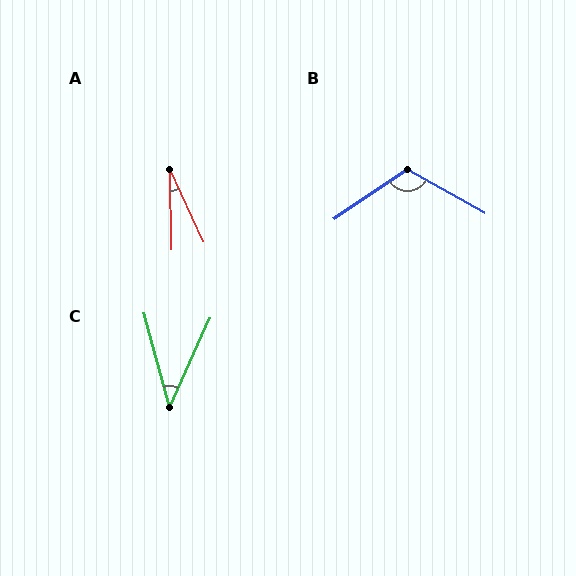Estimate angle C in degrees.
Approximately 39 degrees.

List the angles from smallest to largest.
A (24°), C (39°), B (117°).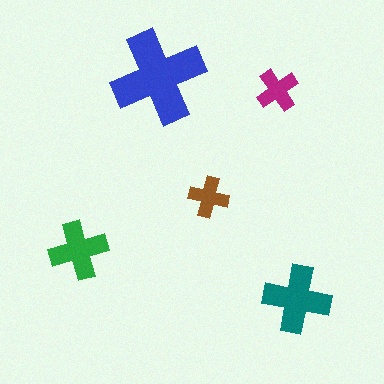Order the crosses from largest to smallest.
the blue one, the teal one, the green one, the magenta one, the brown one.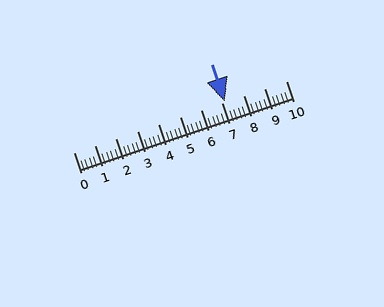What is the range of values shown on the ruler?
The ruler shows values from 0 to 10.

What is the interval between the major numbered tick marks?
The major tick marks are spaced 1 units apart.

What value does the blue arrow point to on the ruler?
The blue arrow points to approximately 7.1.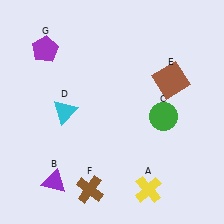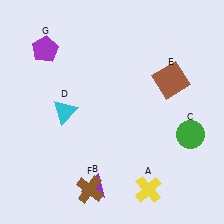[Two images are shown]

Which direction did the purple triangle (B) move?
The purple triangle (B) moved right.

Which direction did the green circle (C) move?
The green circle (C) moved right.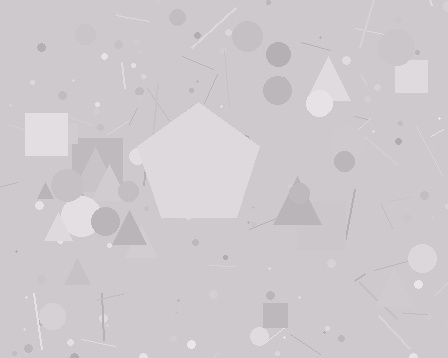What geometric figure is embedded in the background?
A pentagon is embedded in the background.